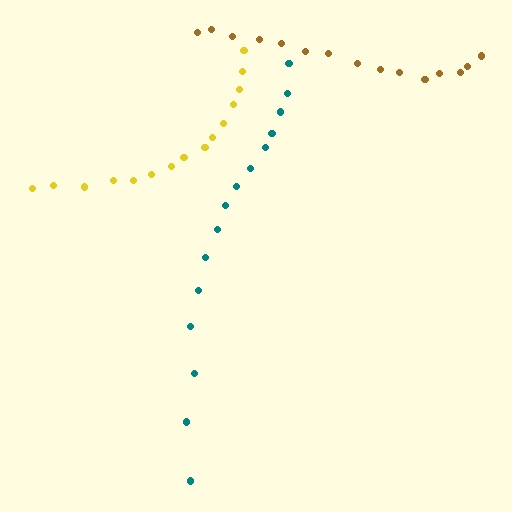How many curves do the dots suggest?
There are 3 distinct paths.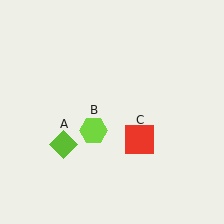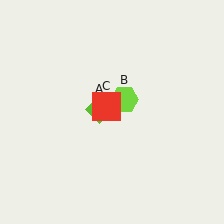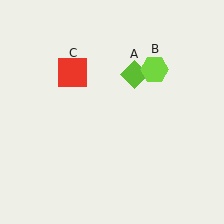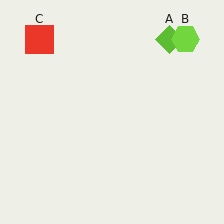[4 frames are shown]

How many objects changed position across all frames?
3 objects changed position: lime diamond (object A), lime hexagon (object B), red square (object C).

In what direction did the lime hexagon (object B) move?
The lime hexagon (object B) moved up and to the right.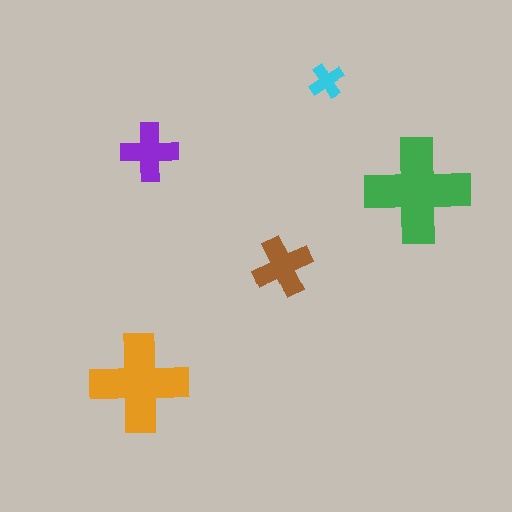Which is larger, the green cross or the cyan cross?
The green one.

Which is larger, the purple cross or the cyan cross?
The purple one.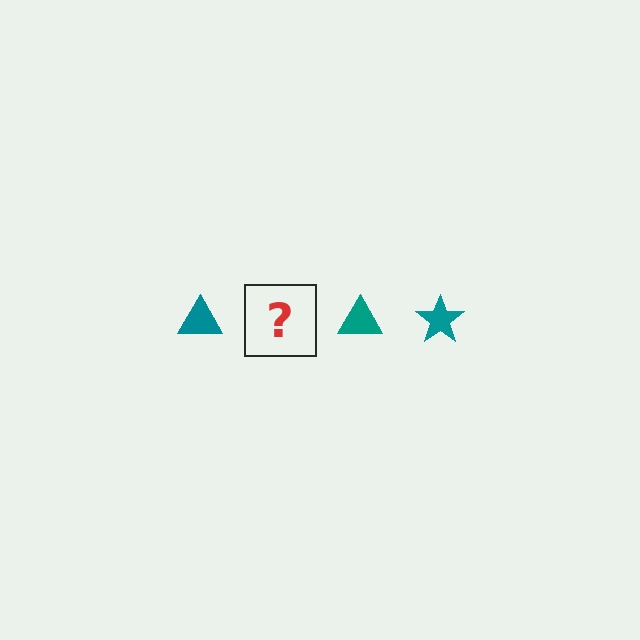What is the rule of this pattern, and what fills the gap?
The rule is that the pattern cycles through triangle, star shapes in teal. The gap should be filled with a teal star.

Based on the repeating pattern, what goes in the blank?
The blank should be a teal star.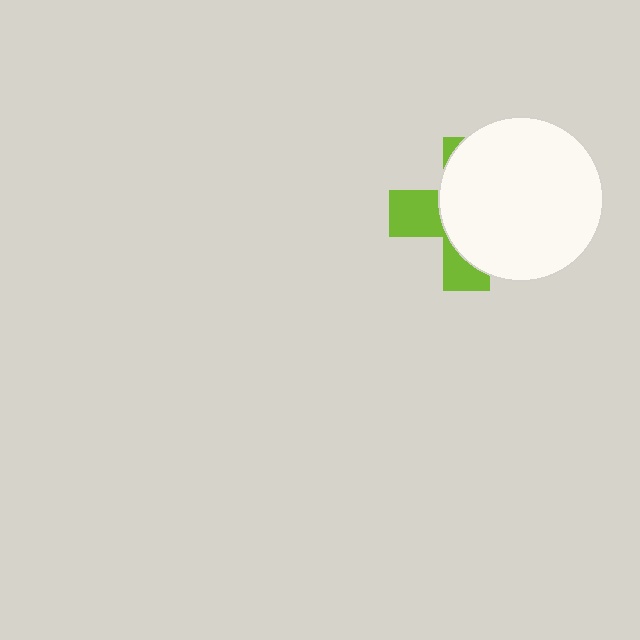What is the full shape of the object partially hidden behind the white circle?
The partially hidden object is a lime cross.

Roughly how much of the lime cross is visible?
A small part of it is visible (roughly 34%).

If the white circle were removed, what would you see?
You would see the complete lime cross.